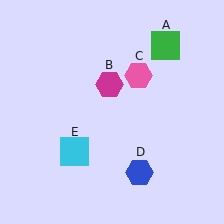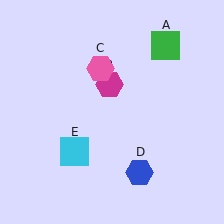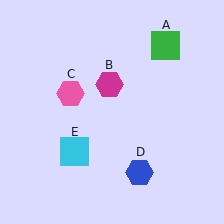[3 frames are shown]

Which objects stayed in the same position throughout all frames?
Green square (object A) and magenta hexagon (object B) and blue hexagon (object D) and cyan square (object E) remained stationary.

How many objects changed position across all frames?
1 object changed position: pink hexagon (object C).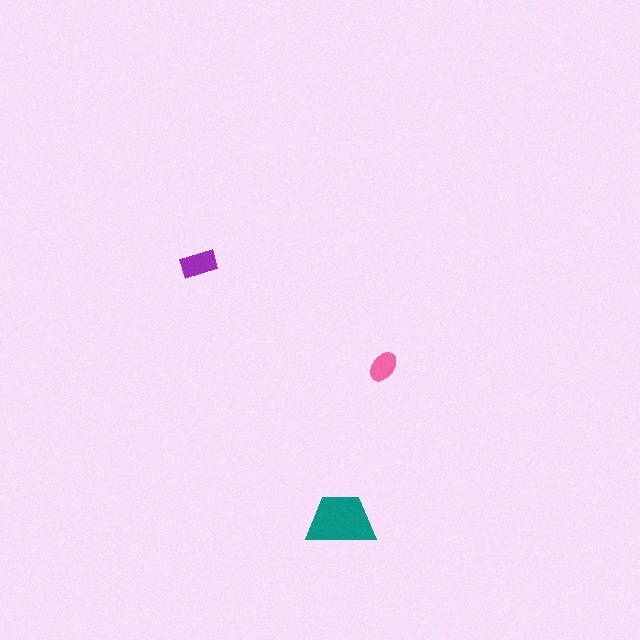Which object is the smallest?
The pink ellipse.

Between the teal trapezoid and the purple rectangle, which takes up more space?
The teal trapezoid.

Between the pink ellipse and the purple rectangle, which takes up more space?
The purple rectangle.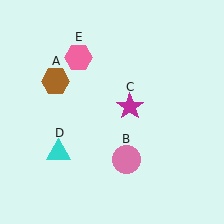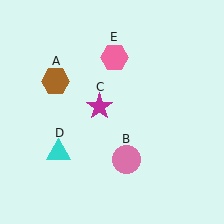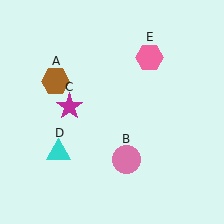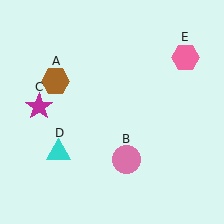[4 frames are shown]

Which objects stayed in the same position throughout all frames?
Brown hexagon (object A) and pink circle (object B) and cyan triangle (object D) remained stationary.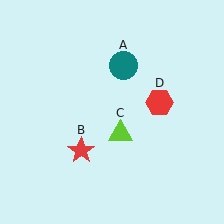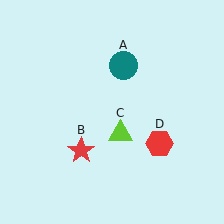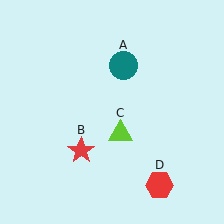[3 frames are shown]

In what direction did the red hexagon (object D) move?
The red hexagon (object D) moved down.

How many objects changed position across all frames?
1 object changed position: red hexagon (object D).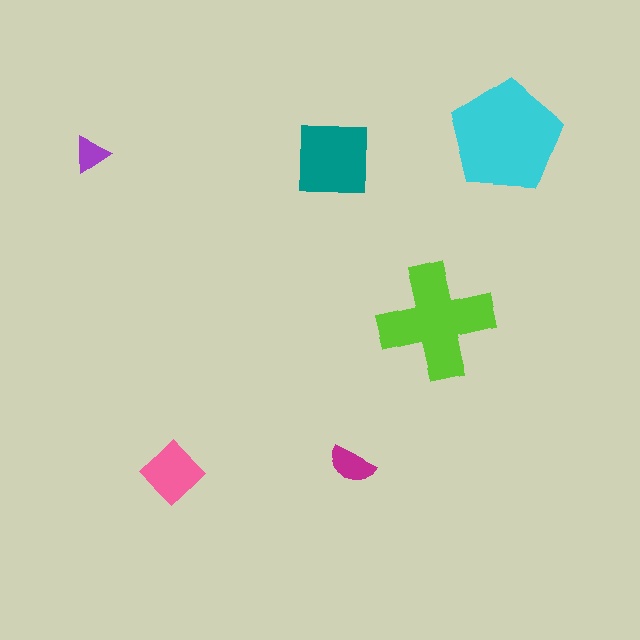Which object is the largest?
The cyan pentagon.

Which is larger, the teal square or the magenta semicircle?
The teal square.